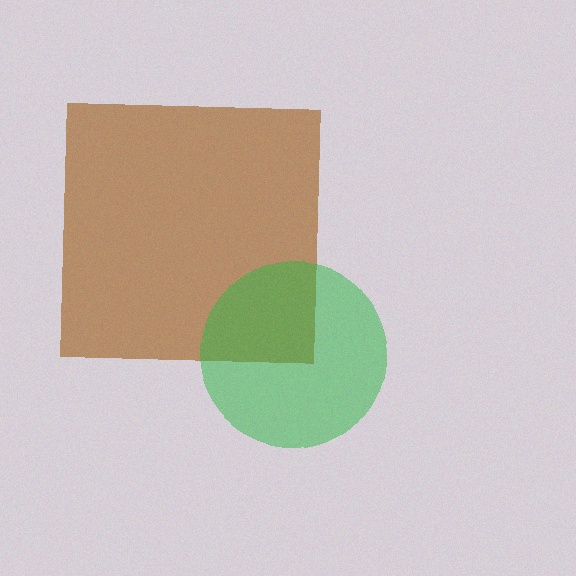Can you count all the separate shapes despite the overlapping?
Yes, there are 2 separate shapes.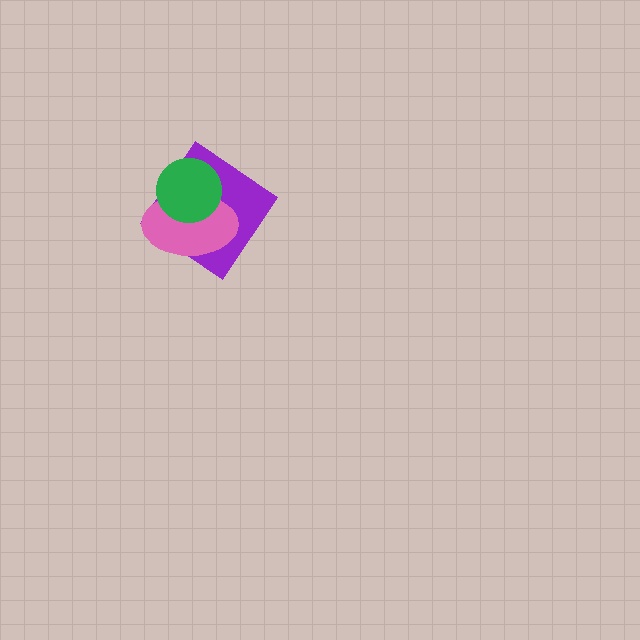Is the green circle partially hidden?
No, no other shape covers it.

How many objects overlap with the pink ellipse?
2 objects overlap with the pink ellipse.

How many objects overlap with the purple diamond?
2 objects overlap with the purple diamond.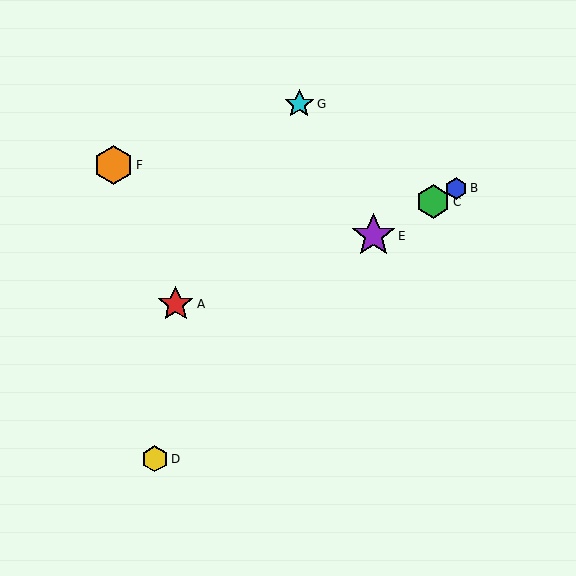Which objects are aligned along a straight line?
Objects B, C, E are aligned along a straight line.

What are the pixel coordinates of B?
Object B is at (456, 188).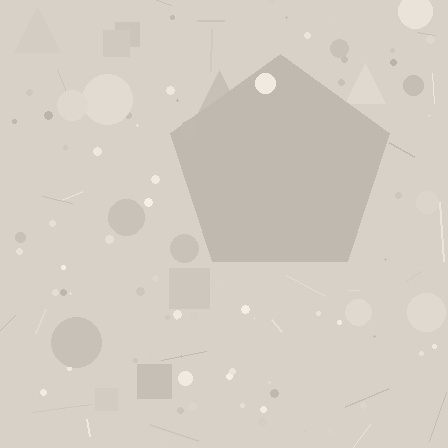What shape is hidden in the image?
A pentagon is hidden in the image.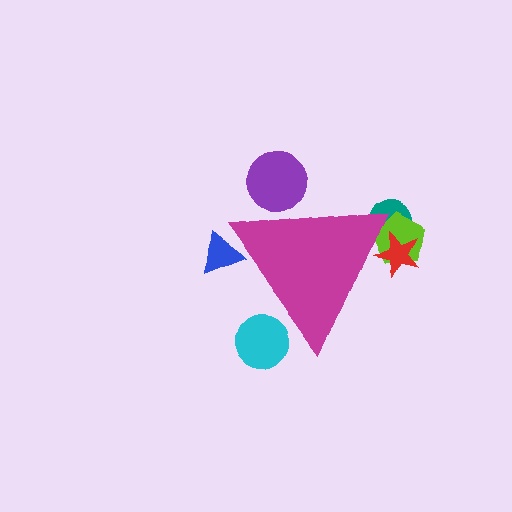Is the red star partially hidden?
Yes, the red star is partially hidden behind the magenta triangle.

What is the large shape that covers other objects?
A magenta triangle.